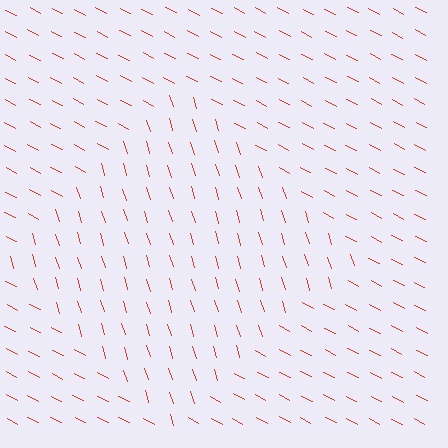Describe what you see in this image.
The image is filled with small red line segments. A diamond region in the image has lines oriented differently from the surrounding lines, creating a visible texture boundary.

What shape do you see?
I see a diamond.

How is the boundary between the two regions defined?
The boundary is defined purely by a change in line orientation (approximately 45 degrees difference). All lines are the same color and thickness.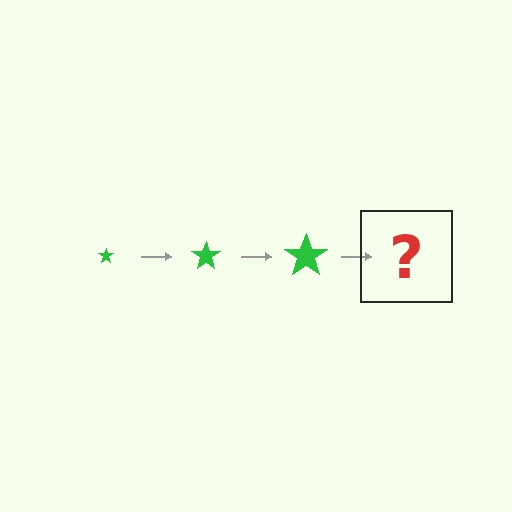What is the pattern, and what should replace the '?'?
The pattern is that the star gets progressively larger each step. The '?' should be a green star, larger than the previous one.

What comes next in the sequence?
The next element should be a green star, larger than the previous one.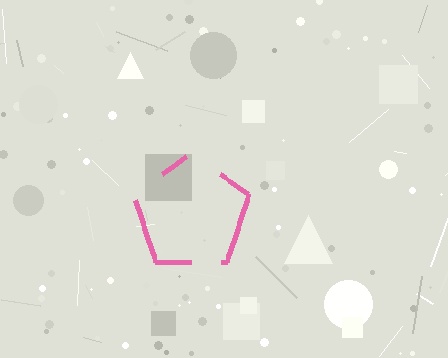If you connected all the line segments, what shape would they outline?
They would outline a pentagon.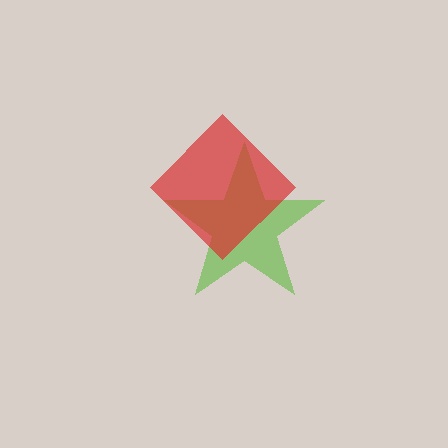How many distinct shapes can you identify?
There are 2 distinct shapes: a lime star, a red diamond.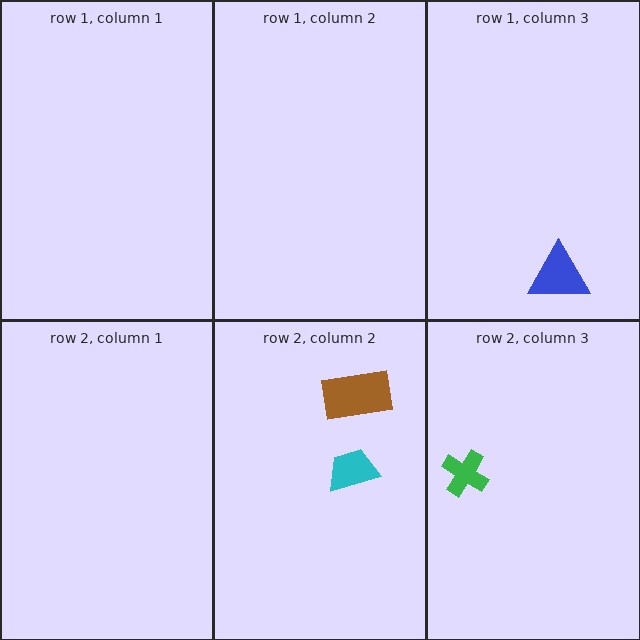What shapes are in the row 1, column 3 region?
The blue triangle.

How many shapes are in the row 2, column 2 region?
2.